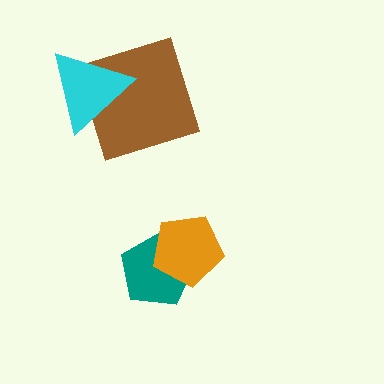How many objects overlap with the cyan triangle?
1 object overlaps with the cyan triangle.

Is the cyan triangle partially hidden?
No, no other shape covers it.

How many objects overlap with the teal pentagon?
1 object overlaps with the teal pentagon.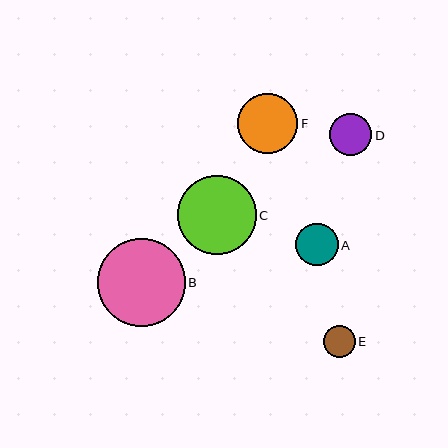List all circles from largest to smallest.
From largest to smallest: B, C, F, A, D, E.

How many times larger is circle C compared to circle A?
Circle C is approximately 1.9 times the size of circle A.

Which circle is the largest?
Circle B is the largest with a size of approximately 87 pixels.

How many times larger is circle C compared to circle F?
Circle C is approximately 1.3 times the size of circle F.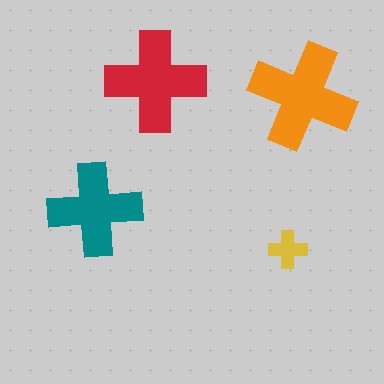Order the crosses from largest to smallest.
the orange one, the red one, the teal one, the yellow one.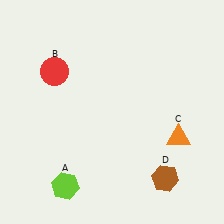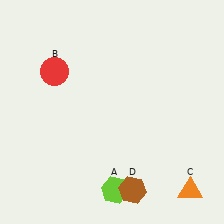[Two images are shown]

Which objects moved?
The objects that moved are: the lime hexagon (A), the orange triangle (C), the brown hexagon (D).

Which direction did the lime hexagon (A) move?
The lime hexagon (A) moved right.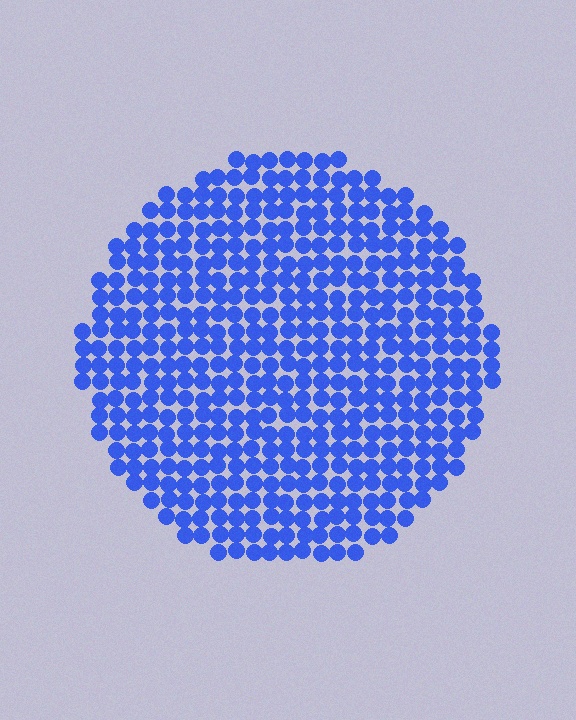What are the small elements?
The small elements are circles.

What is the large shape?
The large shape is a circle.